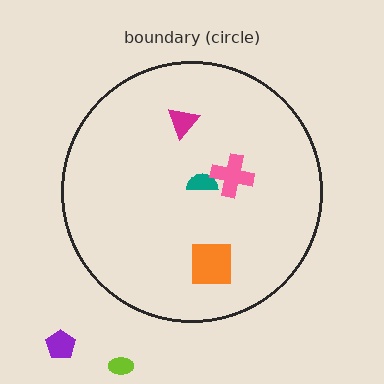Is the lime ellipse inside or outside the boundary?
Outside.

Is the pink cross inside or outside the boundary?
Inside.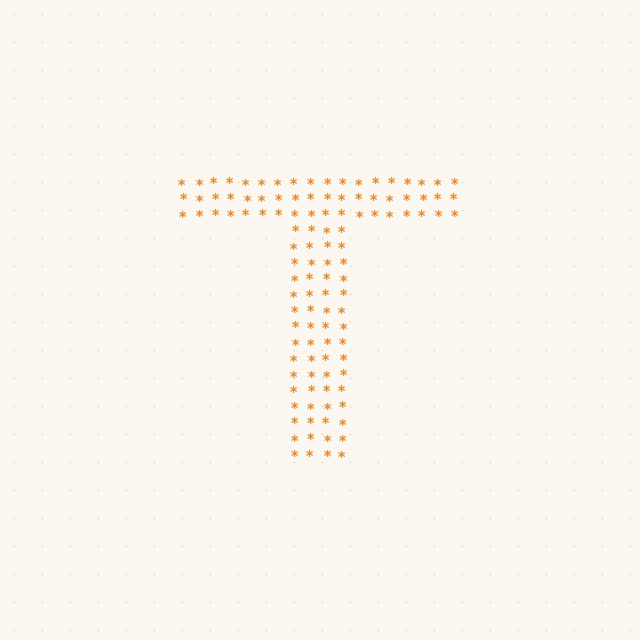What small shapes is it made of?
It is made of small asterisks.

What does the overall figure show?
The overall figure shows the letter T.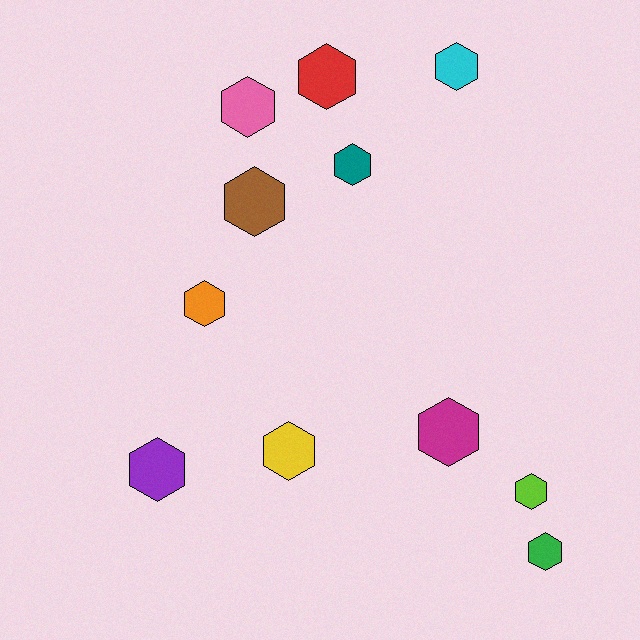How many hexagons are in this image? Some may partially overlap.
There are 11 hexagons.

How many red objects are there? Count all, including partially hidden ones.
There is 1 red object.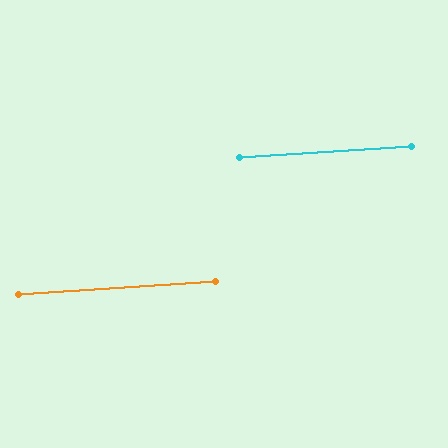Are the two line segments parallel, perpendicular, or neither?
Parallel — their directions differ by only 0.3°.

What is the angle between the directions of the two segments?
Approximately 0 degrees.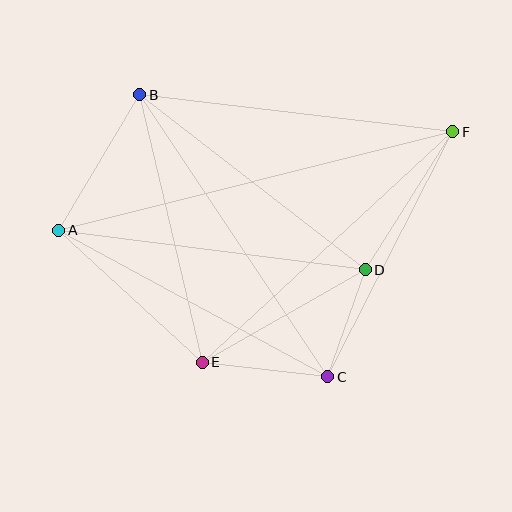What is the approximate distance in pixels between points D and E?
The distance between D and E is approximately 187 pixels.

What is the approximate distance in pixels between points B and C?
The distance between B and C is approximately 339 pixels.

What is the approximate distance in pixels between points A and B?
The distance between A and B is approximately 158 pixels.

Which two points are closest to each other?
Points C and D are closest to each other.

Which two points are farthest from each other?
Points A and F are farthest from each other.